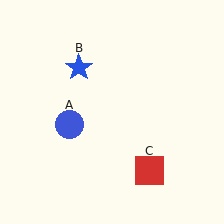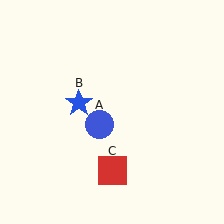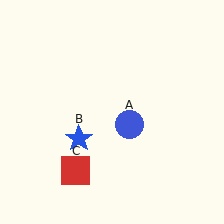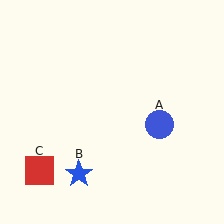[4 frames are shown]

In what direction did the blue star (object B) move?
The blue star (object B) moved down.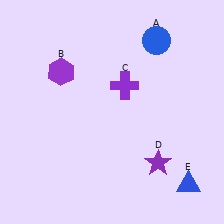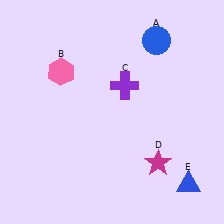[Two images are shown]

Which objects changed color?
B changed from purple to pink. D changed from purple to magenta.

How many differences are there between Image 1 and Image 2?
There are 2 differences between the two images.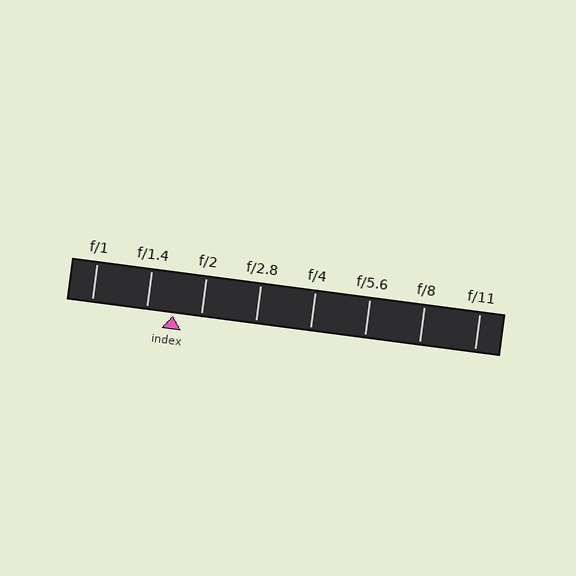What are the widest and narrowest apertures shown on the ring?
The widest aperture shown is f/1 and the narrowest is f/11.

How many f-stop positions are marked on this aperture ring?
There are 8 f-stop positions marked.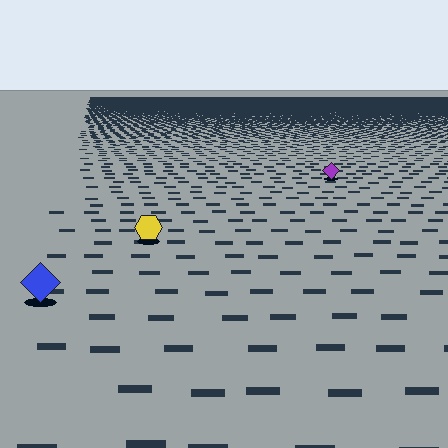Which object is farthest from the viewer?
The purple diamond is farthest from the viewer. It appears smaller and the ground texture around it is denser.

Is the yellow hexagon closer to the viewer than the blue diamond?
No. The blue diamond is closer — you can tell from the texture gradient: the ground texture is coarser near it.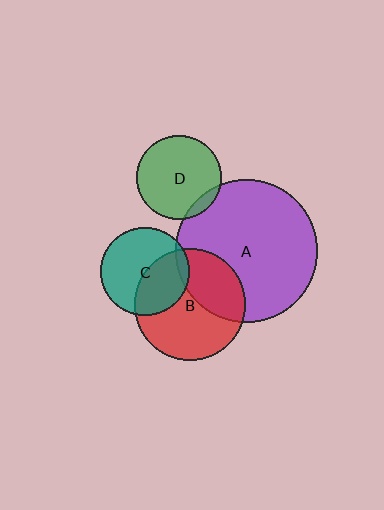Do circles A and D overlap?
Yes.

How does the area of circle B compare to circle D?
Approximately 1.8 times.